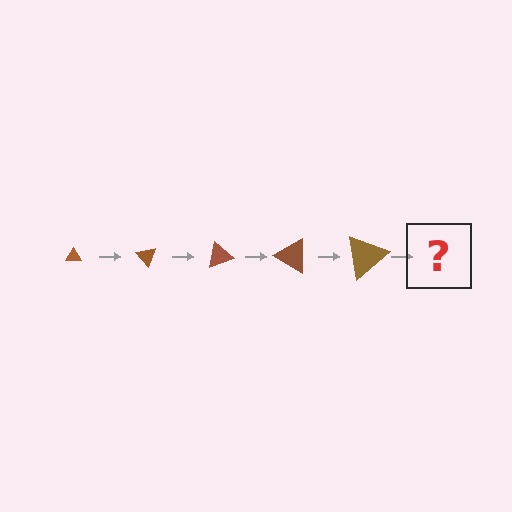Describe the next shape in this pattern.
It should be a triangle, larger than the previous one and rotated 250 degrees from the start.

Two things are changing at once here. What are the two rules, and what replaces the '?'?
The two rules are that the triangle grows larger each step and it rotates 50 degrees each step. The '?' should be a triangle, larger than the previous one and rotated 250 degrees from the start.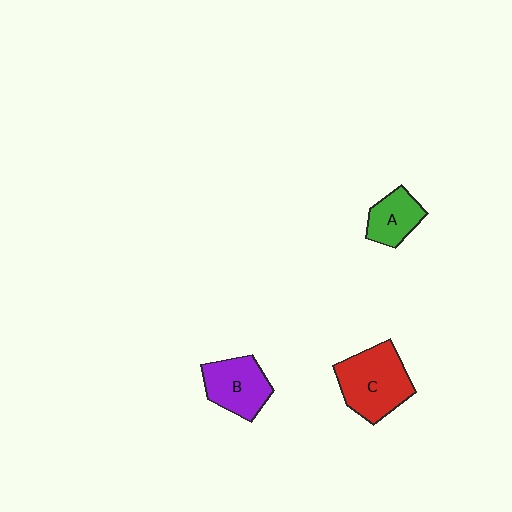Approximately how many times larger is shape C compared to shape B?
Approximately 1.3 times.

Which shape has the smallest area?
Shape A (green).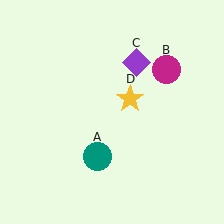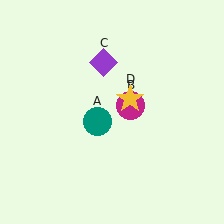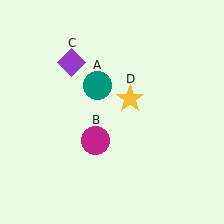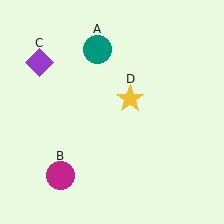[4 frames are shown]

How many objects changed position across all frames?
3 objects changed position: teal circle (object A), magenta circle (object B), purple diamond (object C).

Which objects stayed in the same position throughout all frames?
Yellow star (object D) remained stationary.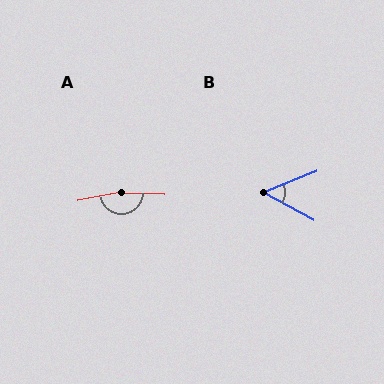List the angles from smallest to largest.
B (50°), A (166°).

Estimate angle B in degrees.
Approximately 50 degrees.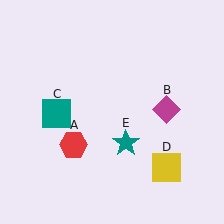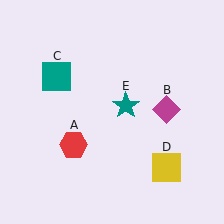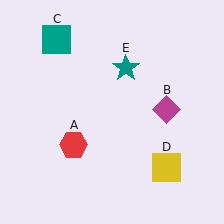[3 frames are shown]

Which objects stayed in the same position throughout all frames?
Red hexagon (object A) and magenta diamond (object B) and yellow square (object D) remained stationary.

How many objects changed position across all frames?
2 objects changed position: teal square (object C), teal star (object E).